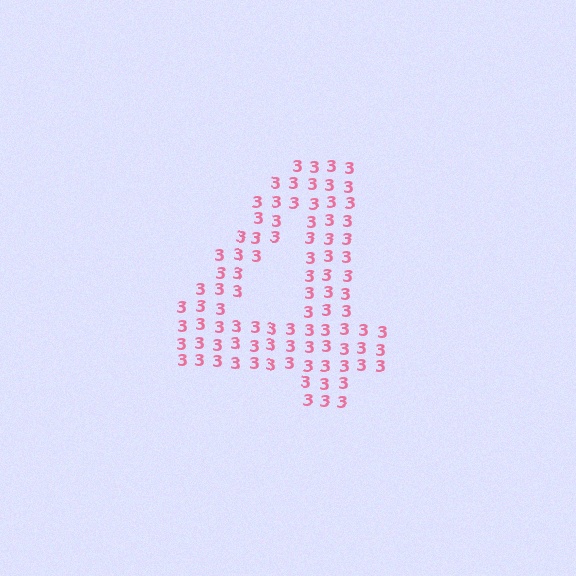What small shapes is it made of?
It is made of small digit 3's.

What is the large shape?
The large shape is the digit 4.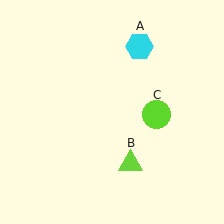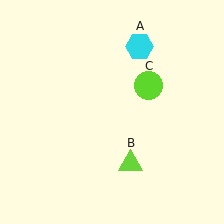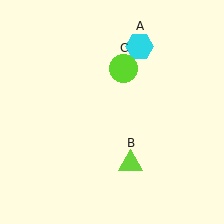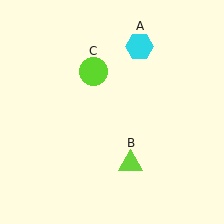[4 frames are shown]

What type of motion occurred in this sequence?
The lime circle (object C) rotated counterclockwise around the center of the scene.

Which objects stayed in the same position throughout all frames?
Cyan hexagon (object A) and lime triangle (object B) remained stationary.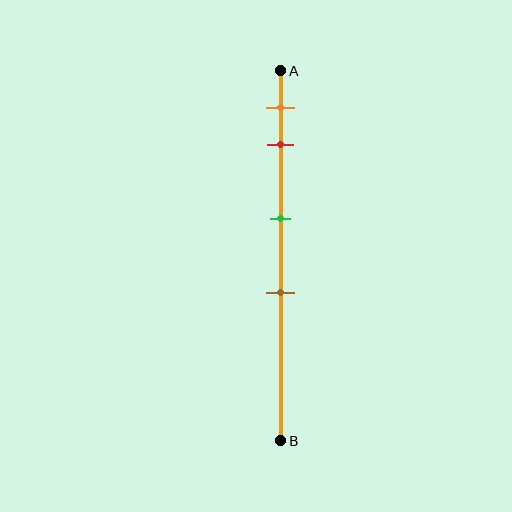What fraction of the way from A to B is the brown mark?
The brown mark is approximately 60% (0.6) of the way from A to B.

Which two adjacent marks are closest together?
The orange and red marks are the closest adjacent pair.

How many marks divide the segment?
There are 4 marks dividing the segment.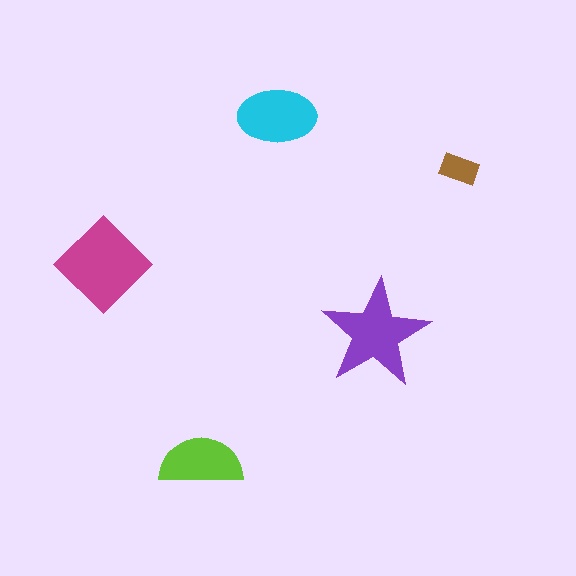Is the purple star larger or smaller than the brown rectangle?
Larger.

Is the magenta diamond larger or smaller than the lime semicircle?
Larger.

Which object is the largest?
The magenta diamond.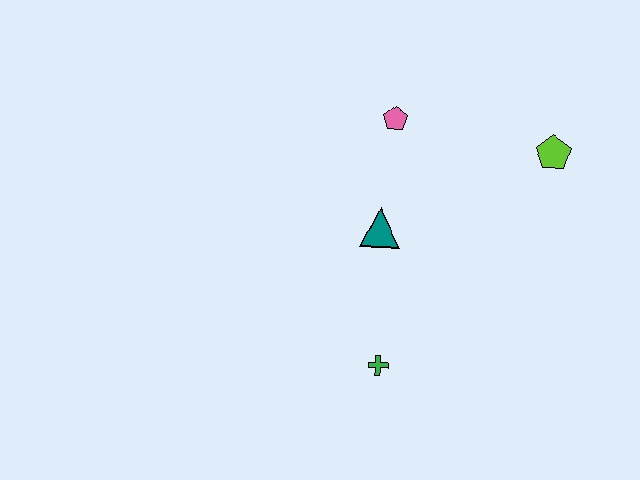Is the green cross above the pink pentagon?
No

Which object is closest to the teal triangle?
The pink pentagon is closest to the teal triangle.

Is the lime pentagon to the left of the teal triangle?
No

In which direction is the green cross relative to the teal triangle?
The green cross is below the teal triangle.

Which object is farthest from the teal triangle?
The lime pentagon is farthest from the teal triangle.